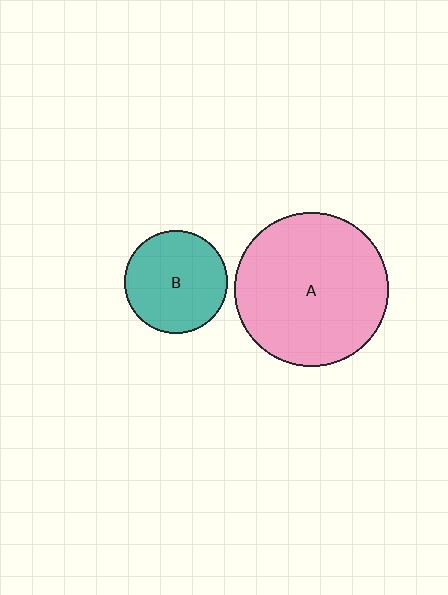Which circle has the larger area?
Circle A (pink).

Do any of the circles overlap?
No, none of the circles overlap.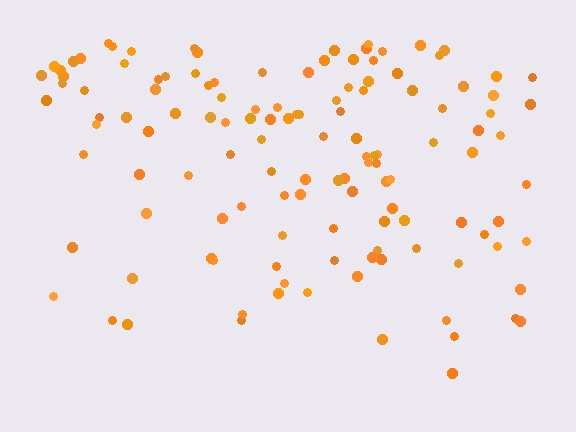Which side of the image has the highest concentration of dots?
The top.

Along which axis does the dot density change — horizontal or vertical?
Vertical.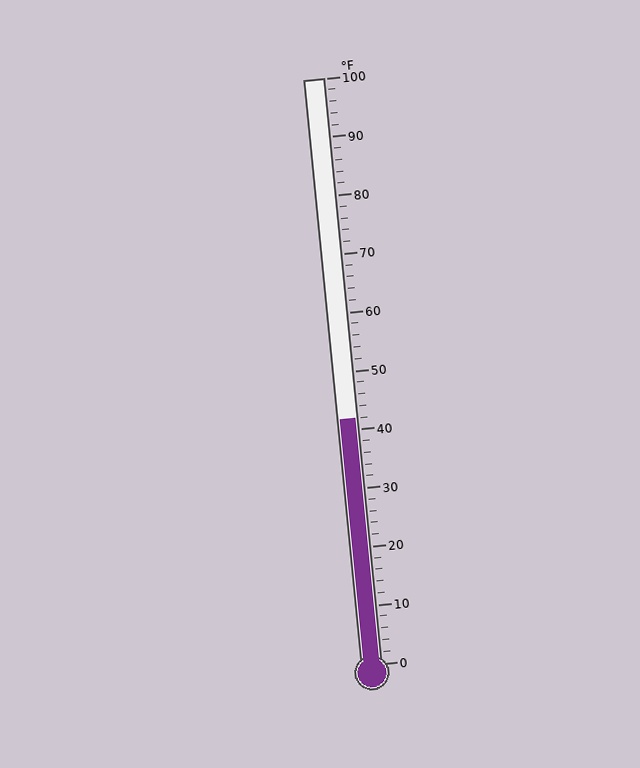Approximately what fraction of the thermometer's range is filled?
The thermometer is filled to approximately 40% of its range.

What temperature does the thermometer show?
The thermometer shows approximately 42°F.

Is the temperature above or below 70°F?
The temperature is below 70°F.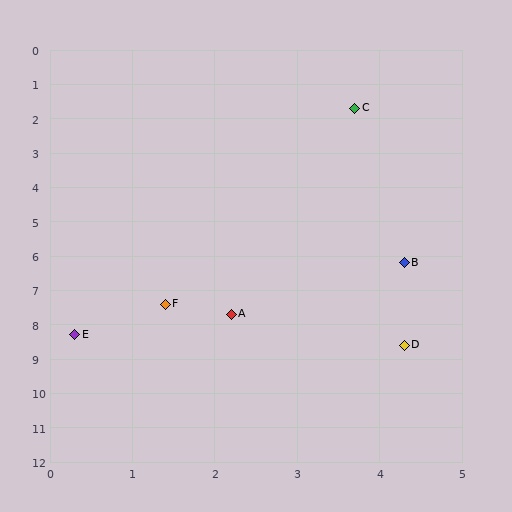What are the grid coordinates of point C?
Point C is at approximately (3.7, 1.7).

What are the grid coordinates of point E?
Point E is at approximately (0.3, 8.3).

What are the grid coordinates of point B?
Point B is at approximately (4.3, 6.2).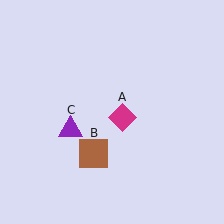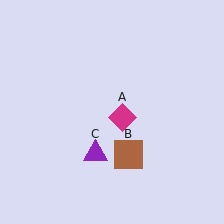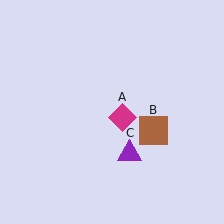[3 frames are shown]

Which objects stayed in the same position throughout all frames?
Magenta diamond (object A) remained stationary.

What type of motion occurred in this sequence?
The brown square (object B), purple triangle (object C) rotated counterclockwise around the center of the scene.